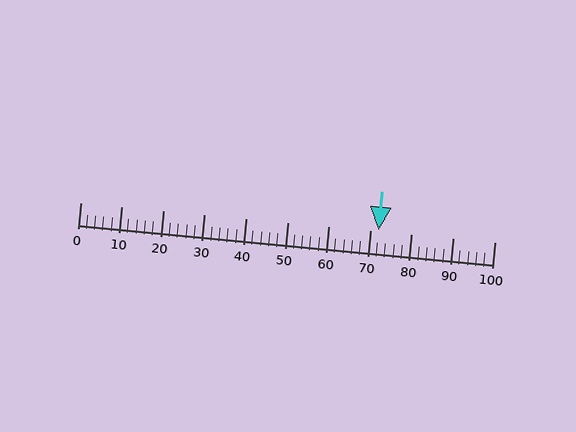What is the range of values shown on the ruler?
The ruler shows values from 0 to 100.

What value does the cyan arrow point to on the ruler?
The cyan arrow points to approximately 72.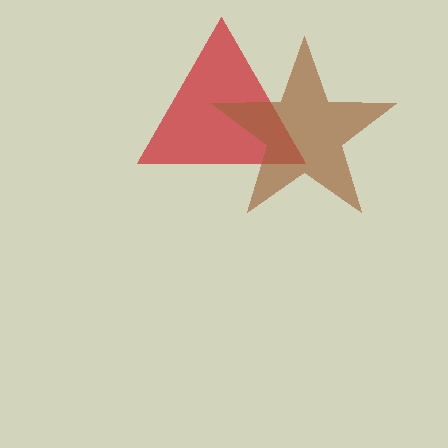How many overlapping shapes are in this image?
There are 2 overlapping shapes in the image.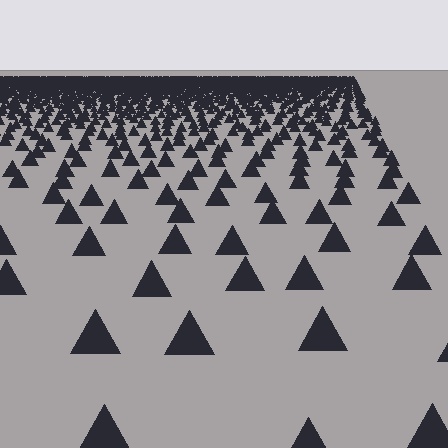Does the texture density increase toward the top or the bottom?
Density increases toward the top.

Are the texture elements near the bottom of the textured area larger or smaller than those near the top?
Larger. Near the bottom, elements are closer to the viewer and appear at a bigger on-screen size.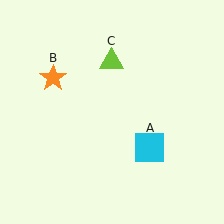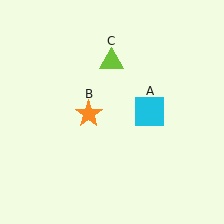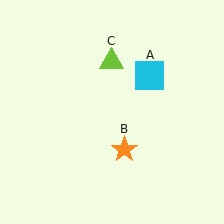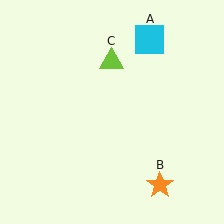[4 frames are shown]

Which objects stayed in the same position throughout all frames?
Lime triangle (object C) remained stationary.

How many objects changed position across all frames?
2 objects changed position: cyan square (object A), orange star (object B).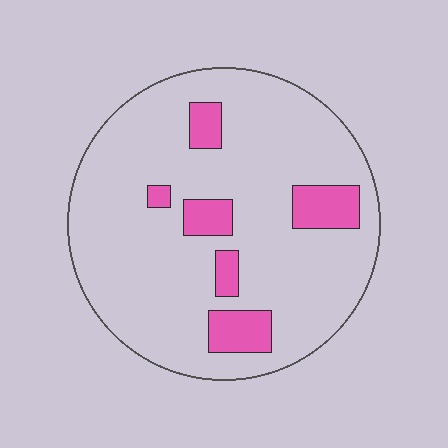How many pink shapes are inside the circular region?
6.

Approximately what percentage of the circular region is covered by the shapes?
Approximately 15%.